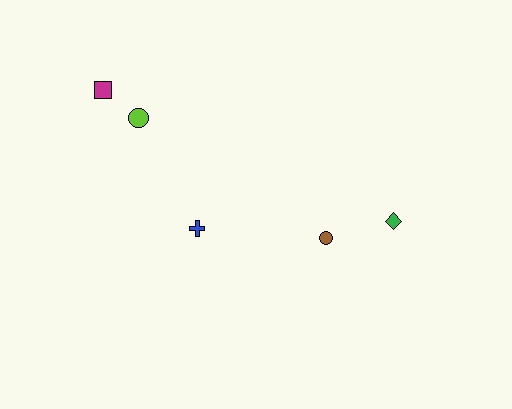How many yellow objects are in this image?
There are no yellow objects.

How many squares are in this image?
There is 1 square.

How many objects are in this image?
There are 5 objects.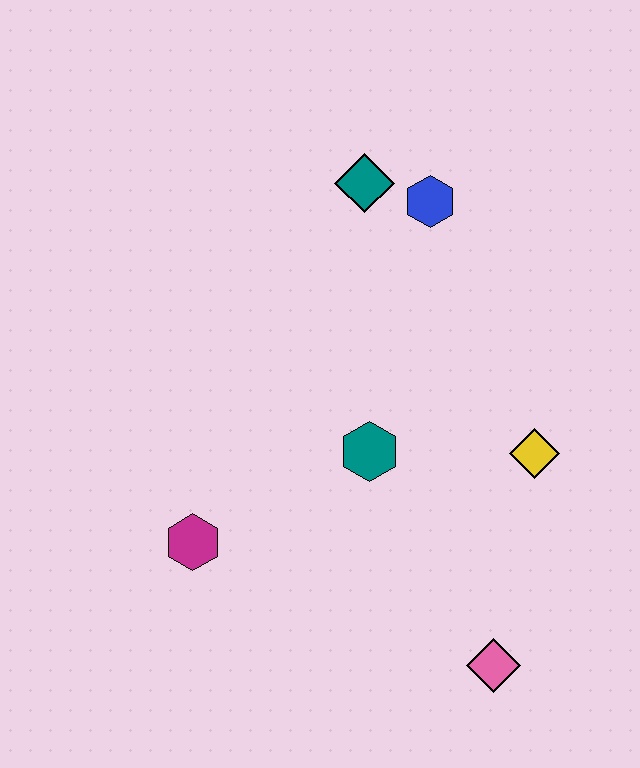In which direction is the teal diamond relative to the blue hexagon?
The teal diamond is to the left of the blue hexagon.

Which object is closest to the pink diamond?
The yellow diamond is closest to the pink diamond.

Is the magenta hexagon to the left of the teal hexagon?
Yes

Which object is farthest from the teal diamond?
The pink diamond is farthest from the teal diamond.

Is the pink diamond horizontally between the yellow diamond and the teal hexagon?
Yes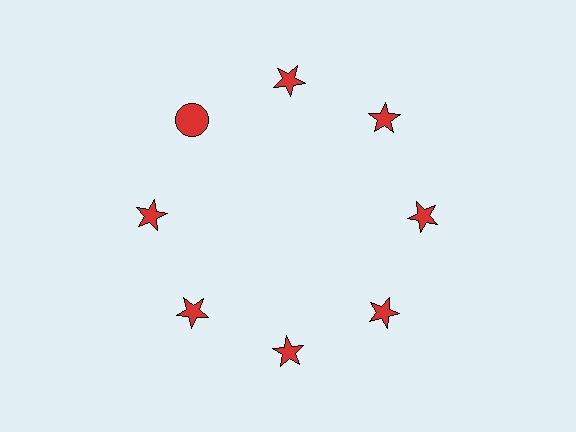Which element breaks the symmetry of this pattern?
The red circle at roughly the 10 o'clock position breaks the symmetry. All other shapes are red stars.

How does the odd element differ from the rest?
It has a different shape: circle instead of star.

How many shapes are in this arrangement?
There are 8 shapes arranged in a ring pattern.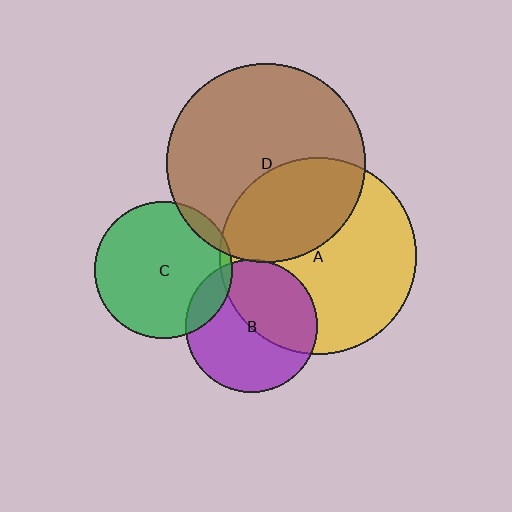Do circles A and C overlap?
Yes.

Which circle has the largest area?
Circle D (brown).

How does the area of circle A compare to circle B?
Approximately 2.2 times.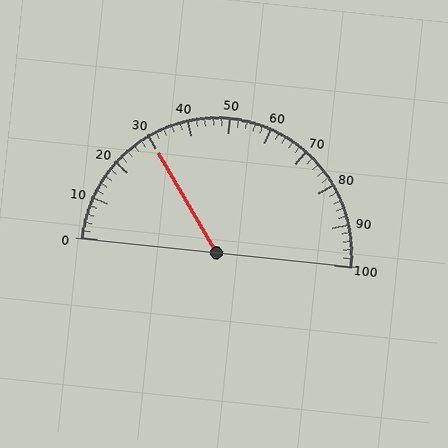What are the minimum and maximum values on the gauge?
The gauge ranges from 0 to 100.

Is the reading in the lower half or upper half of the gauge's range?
The reading is in the lower half of the range (0 to 100).